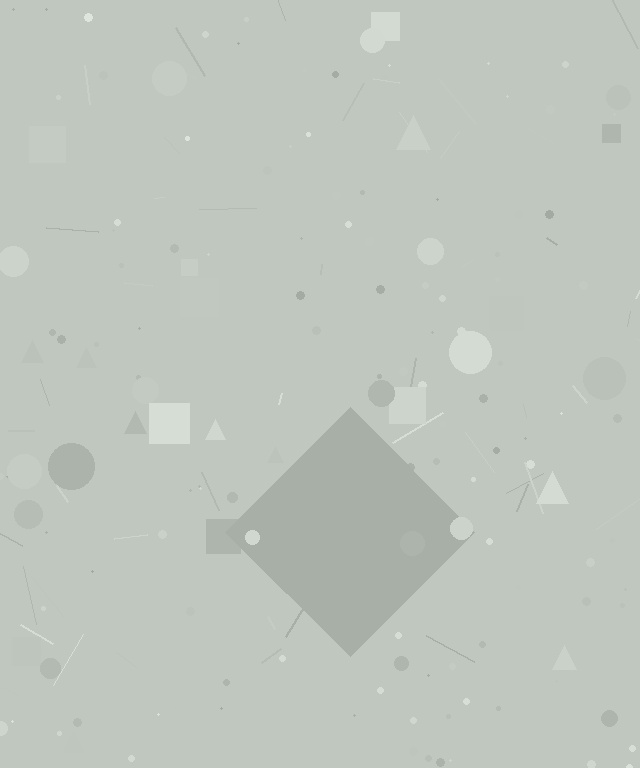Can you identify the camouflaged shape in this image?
The camouflaged shape is a diamond.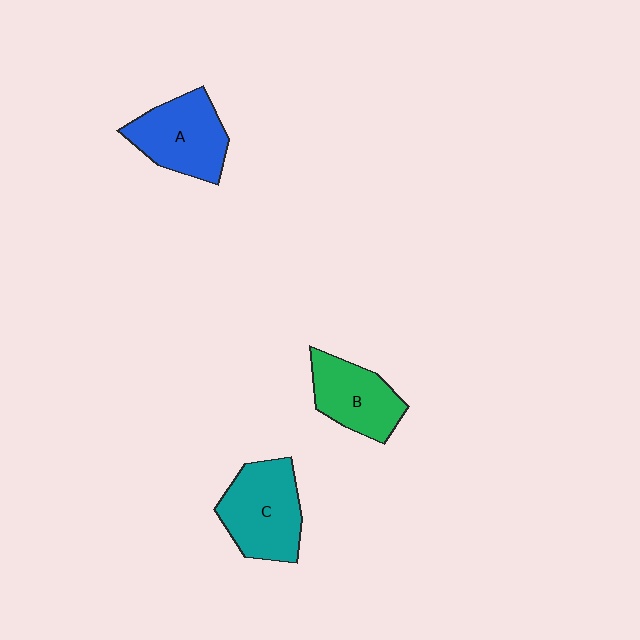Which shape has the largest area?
Shape C (teal).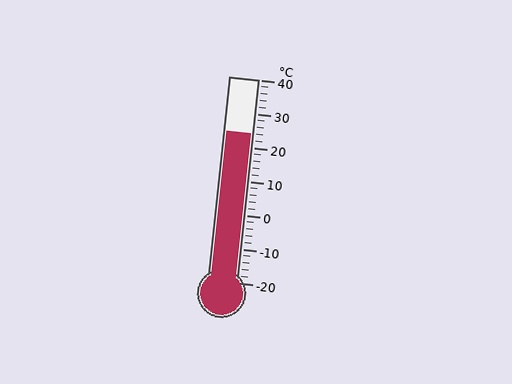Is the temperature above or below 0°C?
The temperature is above 0°C.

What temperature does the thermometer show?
The thermometer shows approximately 24°C.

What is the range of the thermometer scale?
The thermometer scale ranges from -20°C to 40°C.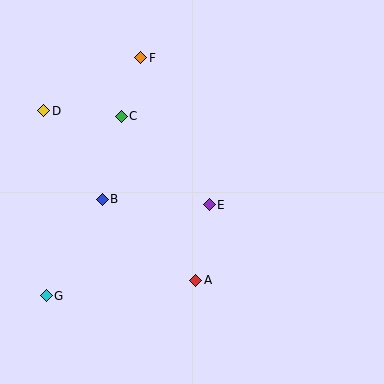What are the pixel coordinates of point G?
Point G is at (46, 296).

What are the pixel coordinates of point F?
Point F is at (141, 58).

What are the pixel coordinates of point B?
Point B is at (102, 199).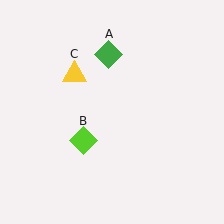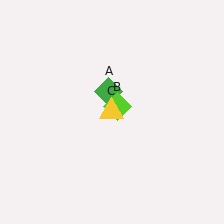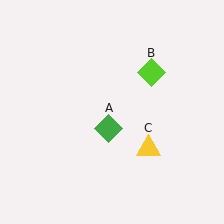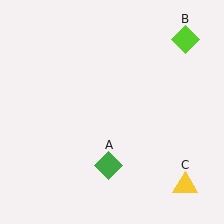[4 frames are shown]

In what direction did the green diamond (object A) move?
The green diamond (object A) moved down.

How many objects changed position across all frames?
3 objects changed position: green diamond (object A), lime diamond (object B), yellow triangle (object C).